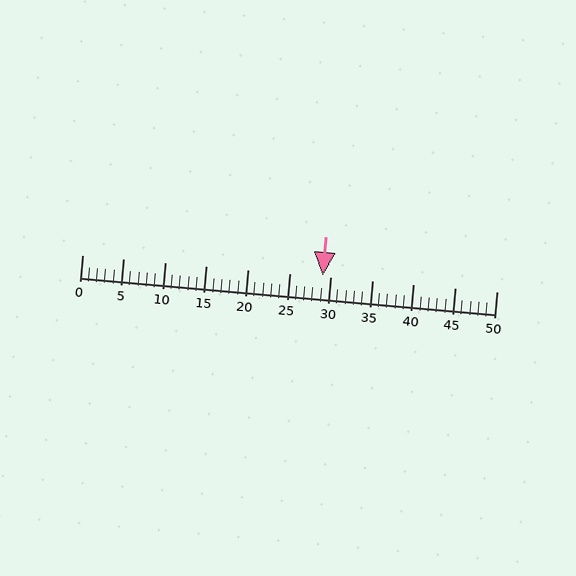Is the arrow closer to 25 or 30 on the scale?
The arrow is closer to 30.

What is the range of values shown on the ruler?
The ruler shows values from 0 to 50.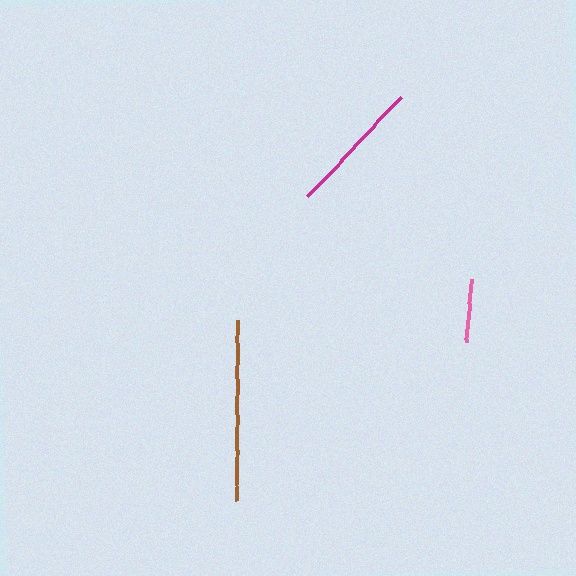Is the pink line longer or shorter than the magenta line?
The magenta line is longer than the pink line.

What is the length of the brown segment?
The brown segment is approximately 180 pixels long.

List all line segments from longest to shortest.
From longest to shortest: brown, magenta, pink.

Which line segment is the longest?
The brown line is the longest at approximately 180 pixels.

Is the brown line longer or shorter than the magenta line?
The brown line is longer than the magenta line.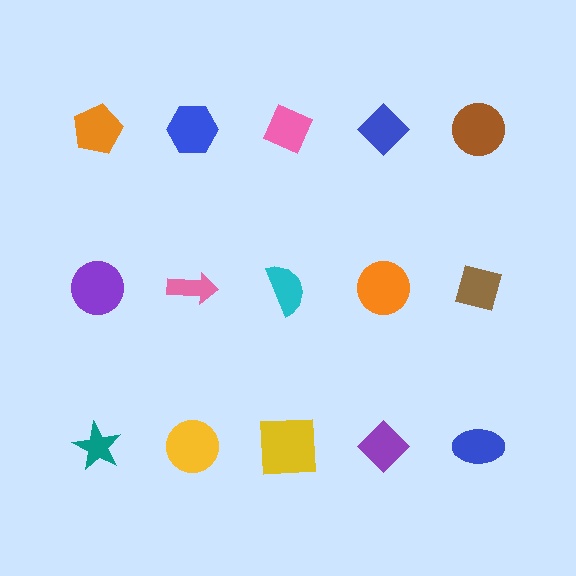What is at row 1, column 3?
A pink diamond.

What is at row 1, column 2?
A blue hexagon.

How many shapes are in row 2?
5 shapes.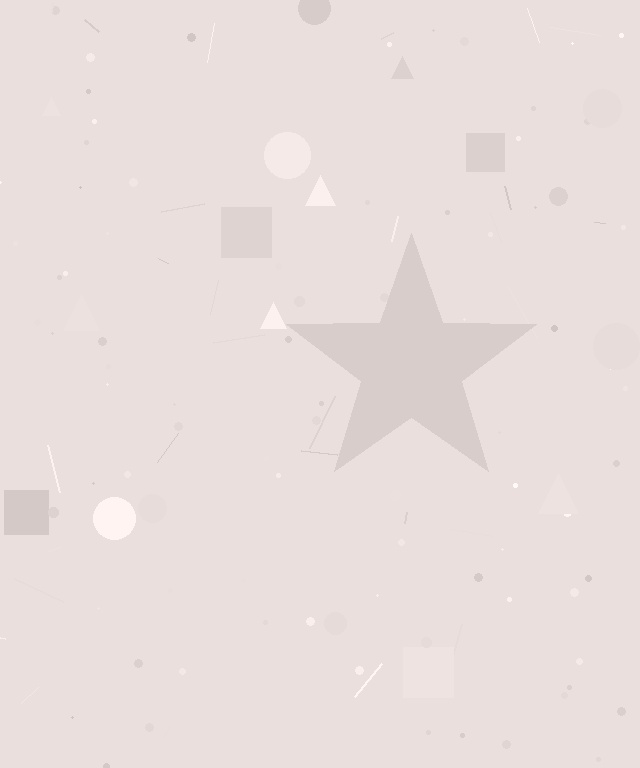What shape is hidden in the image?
A star is hidden in the image.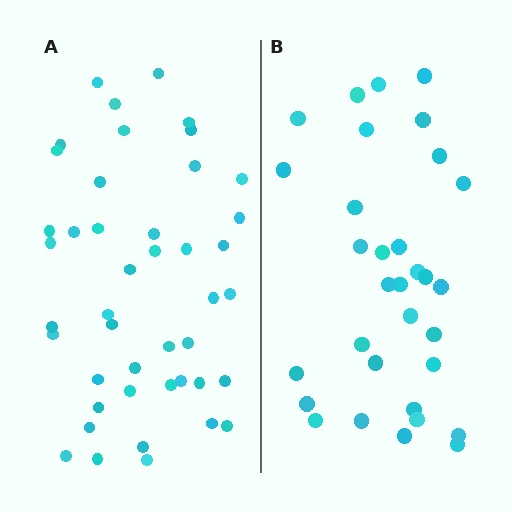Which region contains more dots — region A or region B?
Region A (the left region) has more dots.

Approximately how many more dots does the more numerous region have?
Region A has roughly 12 or so more dots than region B.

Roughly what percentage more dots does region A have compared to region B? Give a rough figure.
About 40% more.